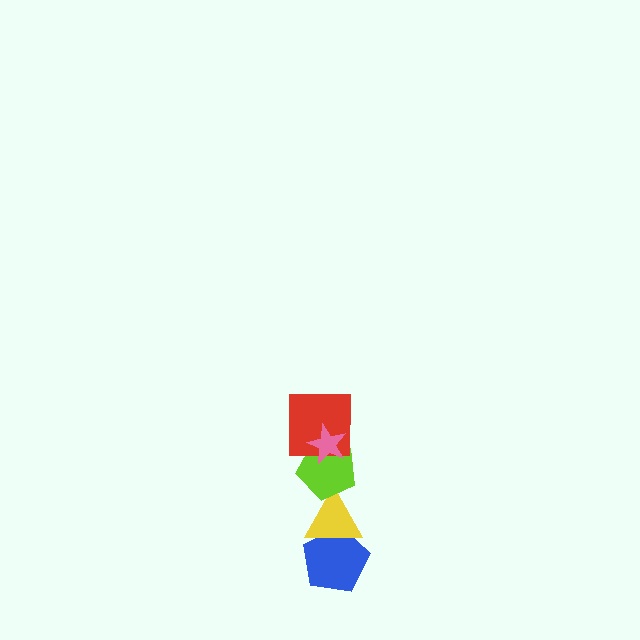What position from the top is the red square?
The red square is 2nd from the top.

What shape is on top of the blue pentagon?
The yellow triangle is on top of the blue pentagon.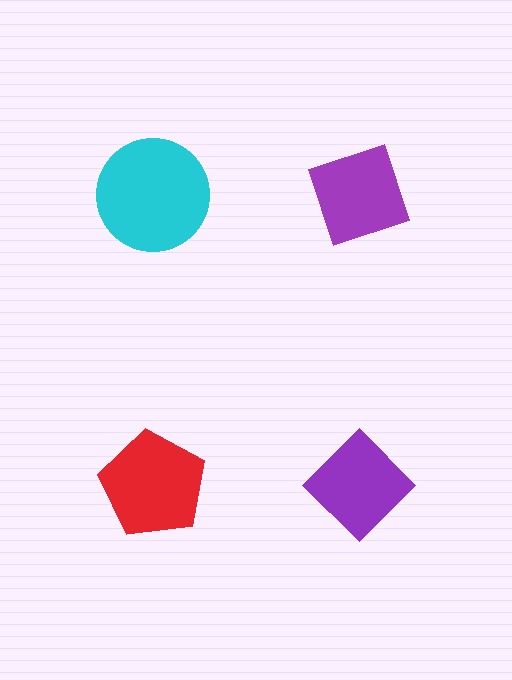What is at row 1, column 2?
A purple diamond.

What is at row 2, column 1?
A red pentagon.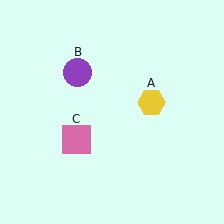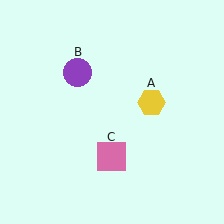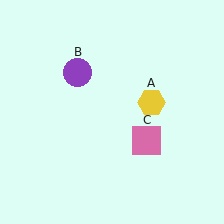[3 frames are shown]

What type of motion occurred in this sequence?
The pink square (object C) rotated counterclockwise around the center of the scene.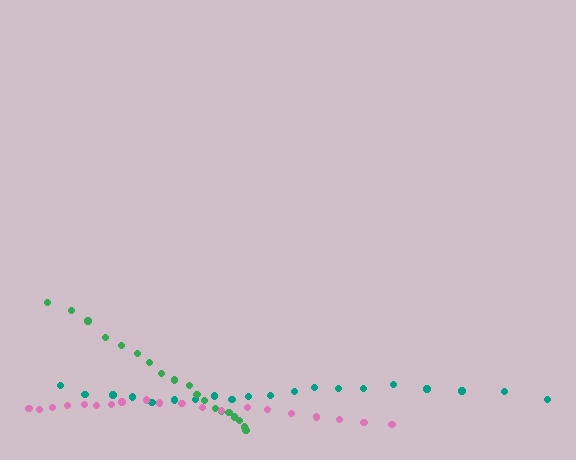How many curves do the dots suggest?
There are 3 distinct paths.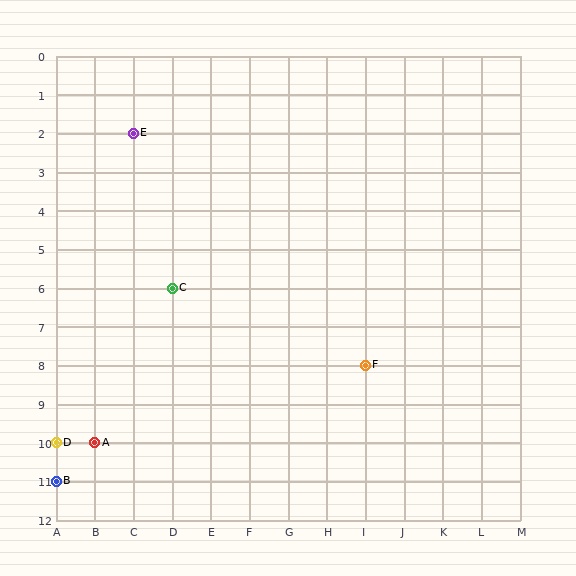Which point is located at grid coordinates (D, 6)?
Point C is at (D, 6).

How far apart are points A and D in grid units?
Points A and D are 1 column apart.